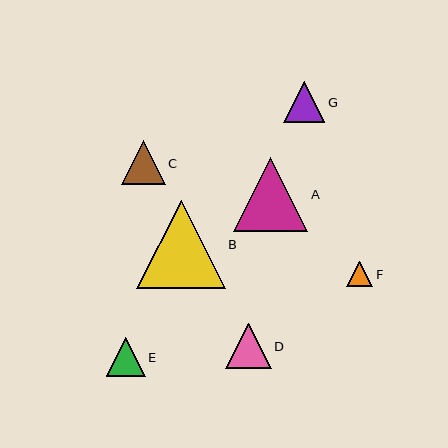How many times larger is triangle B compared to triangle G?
Triangle B is approximately 2.2 times the size of triangle G.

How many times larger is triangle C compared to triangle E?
Triangle C is approximately 1.1 times the size of triangle E.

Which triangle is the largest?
Triangle B is the largest with a size of approximately 88 pixels.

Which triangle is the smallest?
Triangle F is the smallest with a size of approximately 26 pixels.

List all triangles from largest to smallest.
From largest to smallest: B, A, D, C, G, E, F.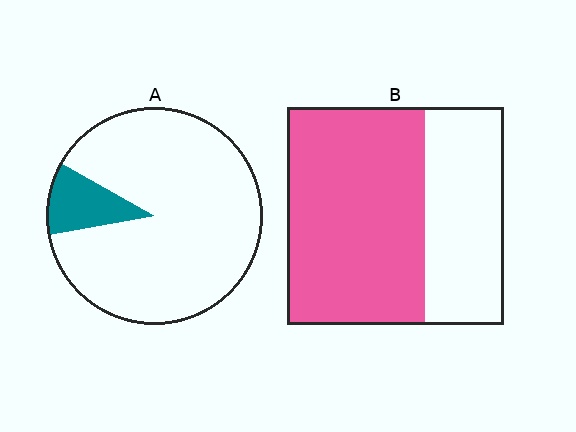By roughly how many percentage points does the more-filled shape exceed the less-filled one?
By roughly 55 percentage points (B over A).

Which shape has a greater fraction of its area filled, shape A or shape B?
Shape B.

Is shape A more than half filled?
No.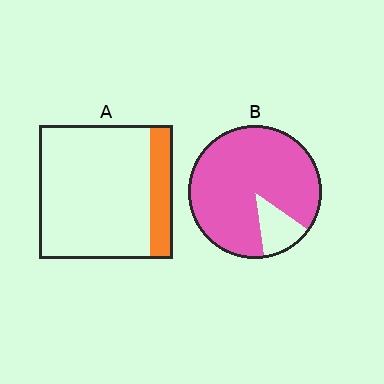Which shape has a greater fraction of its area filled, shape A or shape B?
Shape B.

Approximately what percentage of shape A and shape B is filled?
A is approximately 15% and B is approximately 85%.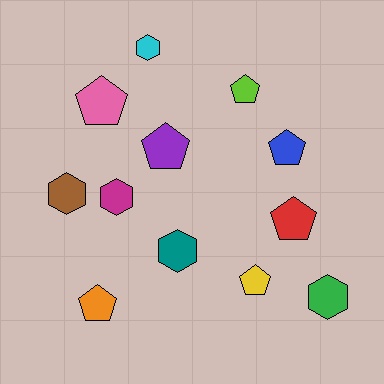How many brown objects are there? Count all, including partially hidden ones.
There is 1 brown object.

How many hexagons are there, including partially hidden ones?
There are 5 hexagons.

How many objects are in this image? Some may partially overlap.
There are 12 objects.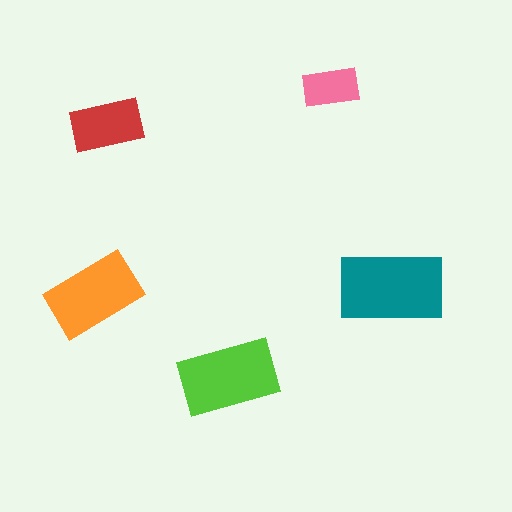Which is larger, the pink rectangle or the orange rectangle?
The orange one.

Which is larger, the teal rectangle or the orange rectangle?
The teal one.